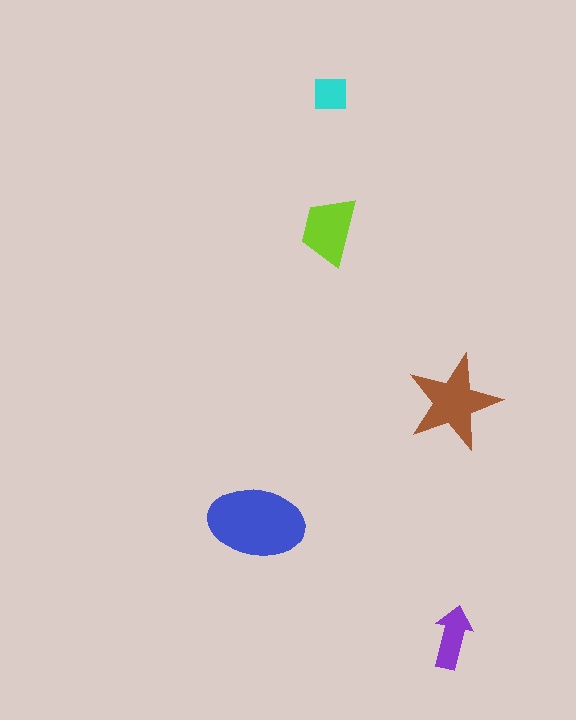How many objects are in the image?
There are 5 objects in the image.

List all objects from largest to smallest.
The blue ellipse, the brown star, the lime trapezoid, the purple arrow, the cyan square.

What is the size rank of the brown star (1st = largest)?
2nd.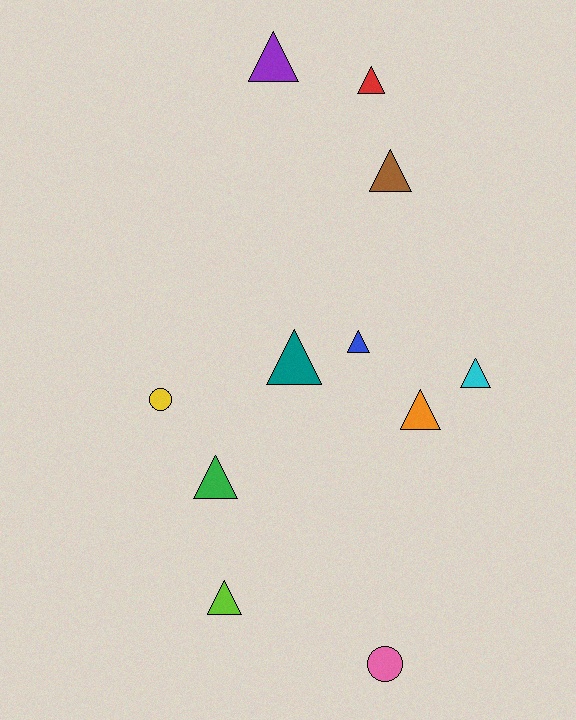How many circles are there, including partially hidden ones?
There are 2 circles.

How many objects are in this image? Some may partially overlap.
There are 11 objects.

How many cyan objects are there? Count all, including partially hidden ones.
There is 1 cyan object.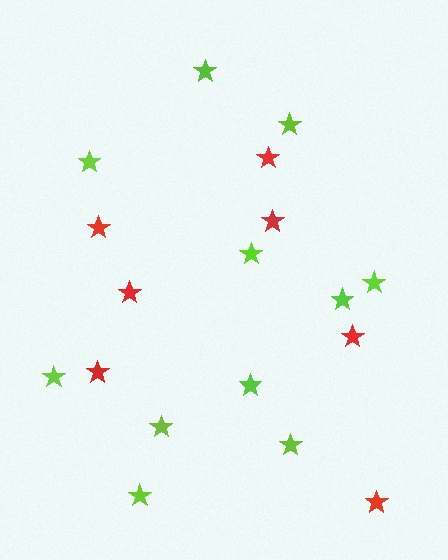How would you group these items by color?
There are 2 groups: one group of red stars (7) and one group of lime stars (11).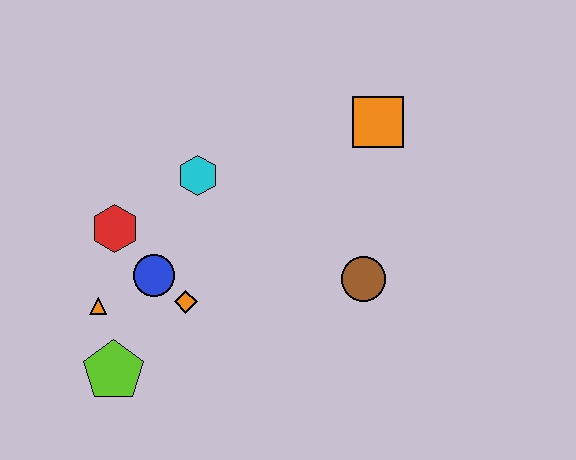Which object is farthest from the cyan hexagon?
The lime pentagon is farthest from the cyan hexagon.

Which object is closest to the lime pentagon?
The orange triangle is closest to the lime pentagon.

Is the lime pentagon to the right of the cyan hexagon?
No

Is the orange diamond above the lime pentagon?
Yes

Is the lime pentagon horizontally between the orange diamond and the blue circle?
No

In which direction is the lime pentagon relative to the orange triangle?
The lime pentagon is below the orange triangle.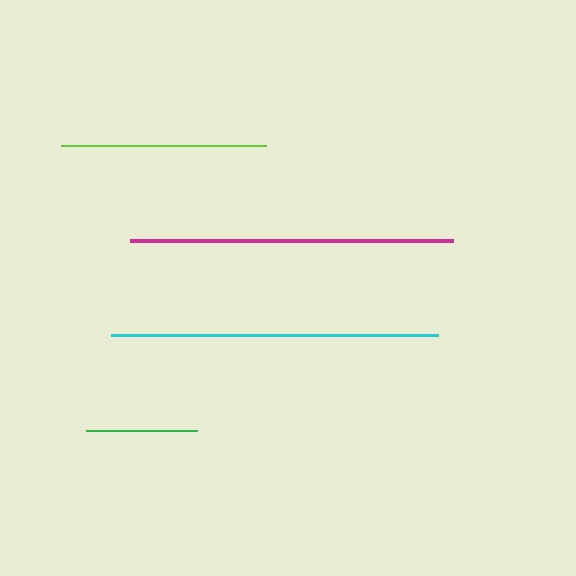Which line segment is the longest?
The cyan line is the longest at approximately 327 pixels.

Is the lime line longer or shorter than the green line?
The lime line is longer than the green line.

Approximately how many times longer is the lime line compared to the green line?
The lime line is approximately 1.8 times the length of the green line.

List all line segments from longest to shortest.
From longest to shortest: cyan, magenta, lime, green.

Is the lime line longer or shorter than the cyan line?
The cyan line is longer than the lime line.